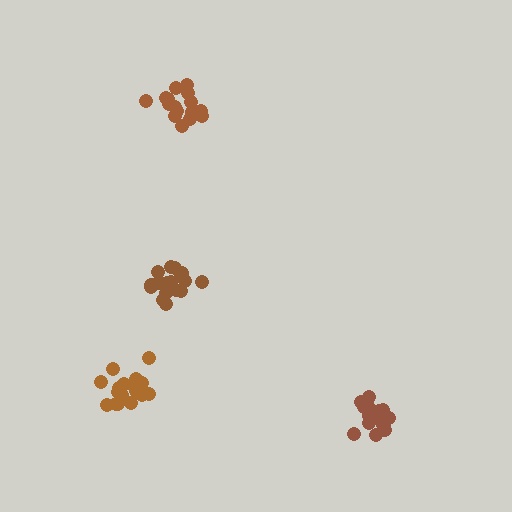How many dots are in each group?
Group 1: 18 dots, Group 2: 16 dots, Group 3: 18 dots, Group 4: 18 dots (70 total).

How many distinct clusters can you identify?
There are 4 distinct clusters.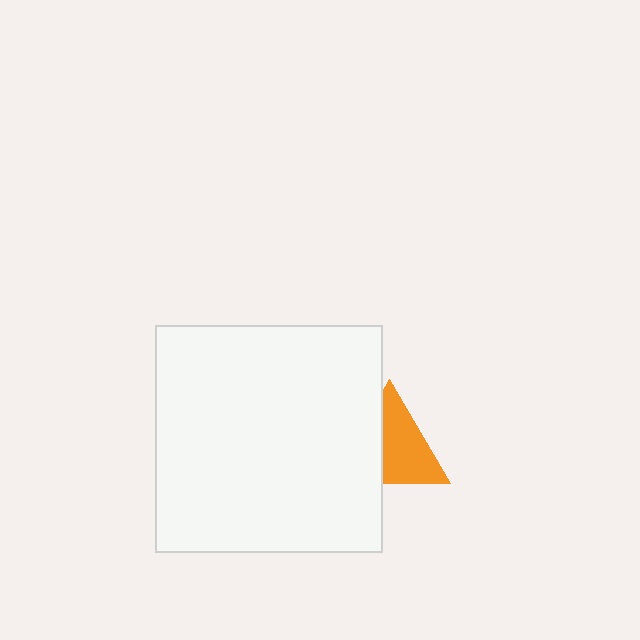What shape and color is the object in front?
The object in front is a white square.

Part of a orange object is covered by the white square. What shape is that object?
It is a triangle.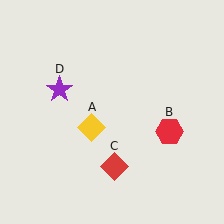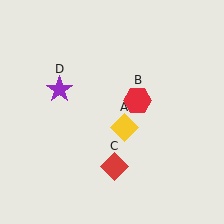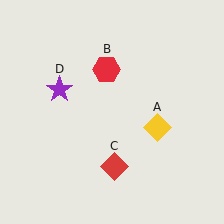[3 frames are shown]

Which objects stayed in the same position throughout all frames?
Red diamond (object C) and purple star (object D) remained stationary.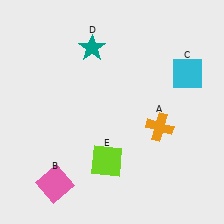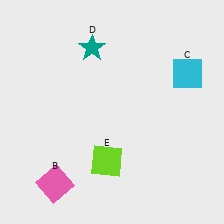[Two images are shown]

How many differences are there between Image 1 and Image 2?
There is 1 difference between the two images.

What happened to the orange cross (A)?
The orange cross (A) was removed in Image 2. It was in the bottom-right area of Image 1.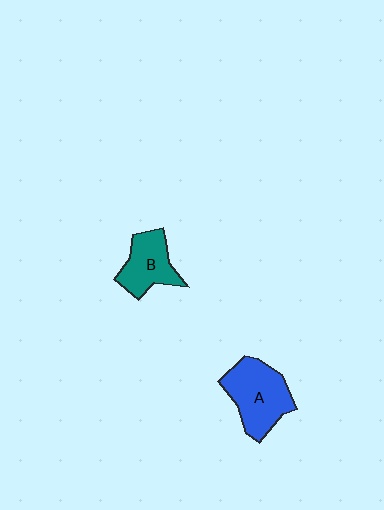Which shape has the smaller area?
Shape B (teal).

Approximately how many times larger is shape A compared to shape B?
Approximately 1.4 times.